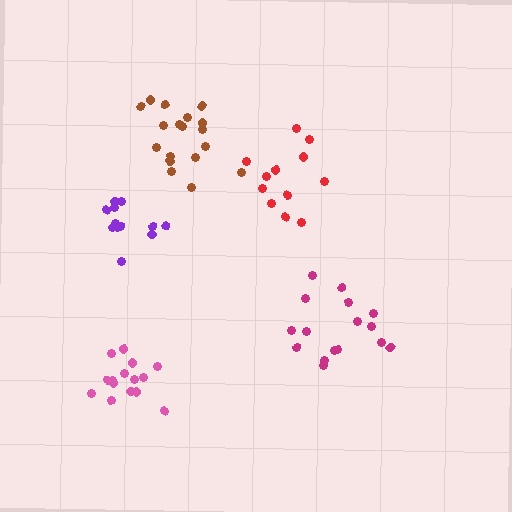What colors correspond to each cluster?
The clusters are colored: brown, red, purple, magenta, pink.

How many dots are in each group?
Group 1: 18 dots, Group 2: 12 dots, Group 3: 12 dots, Group 4: 16 dots, Group 5: 15 dots (73 total).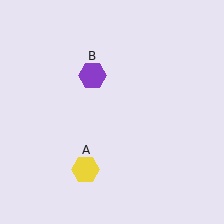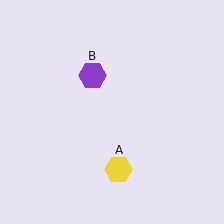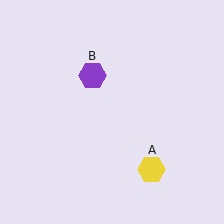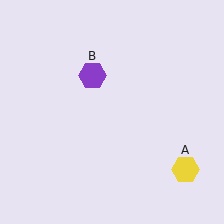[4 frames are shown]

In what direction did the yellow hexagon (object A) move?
The yellow hexagon (object A) moved right.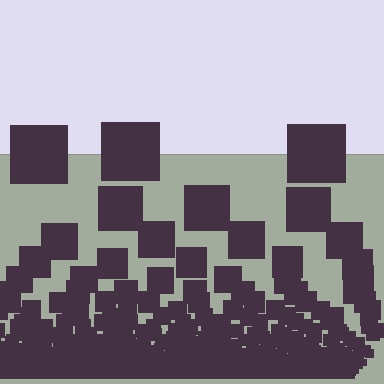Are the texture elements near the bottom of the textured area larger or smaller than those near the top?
Smaller. The gradient is inverted — elements near the bottom are smaller and denser.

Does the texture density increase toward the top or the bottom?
Density increases toward the bottom.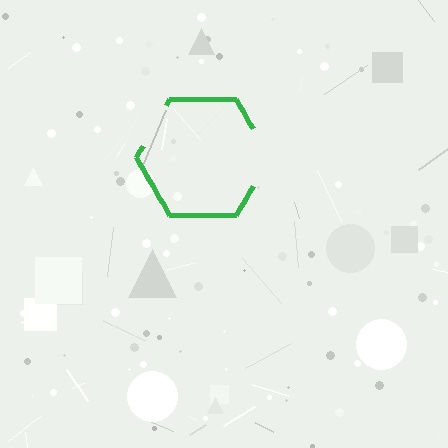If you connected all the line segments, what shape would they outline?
They would outline a hexagon.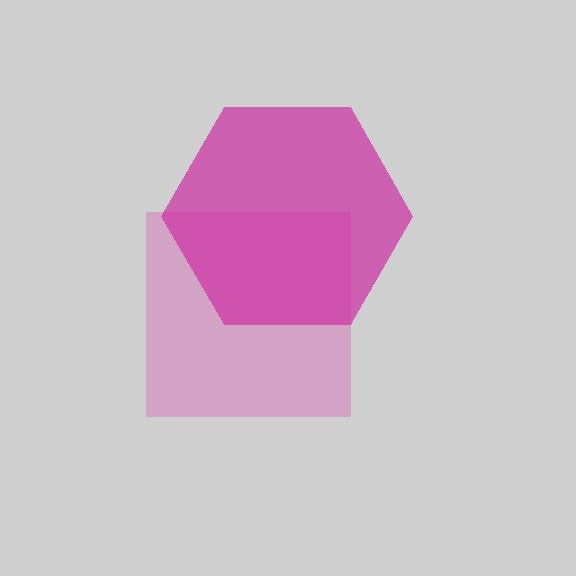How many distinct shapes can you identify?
There are 2 distinct shapes: a pink square, a magenta hexagon.